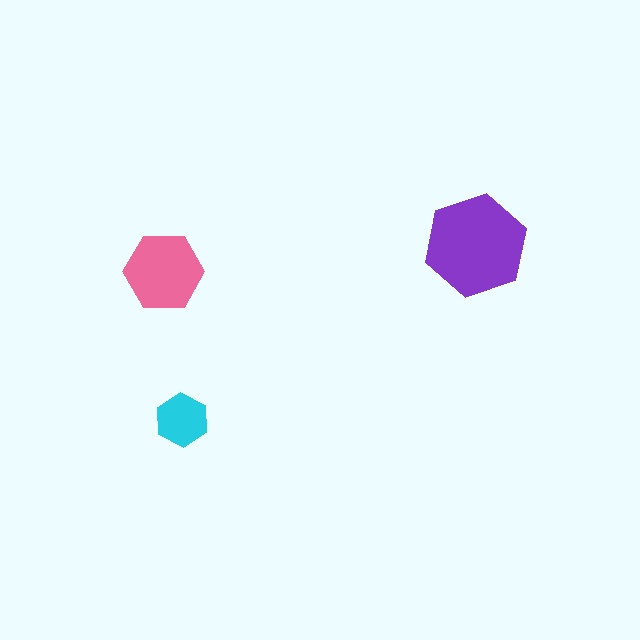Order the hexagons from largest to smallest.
the purple one, the pink one, the cyan one.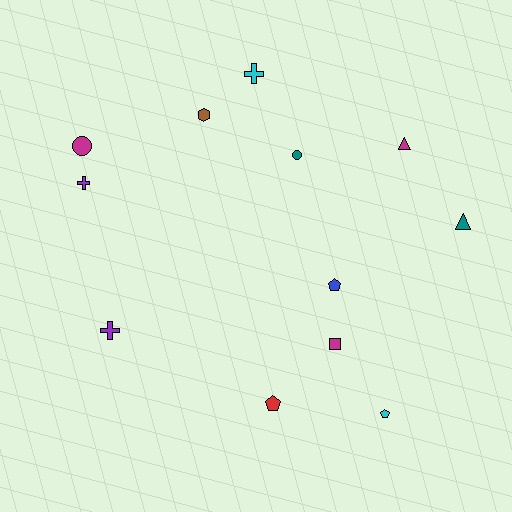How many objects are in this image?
There are 12 objects.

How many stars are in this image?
There are no stars.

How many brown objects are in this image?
There is 1 brown object.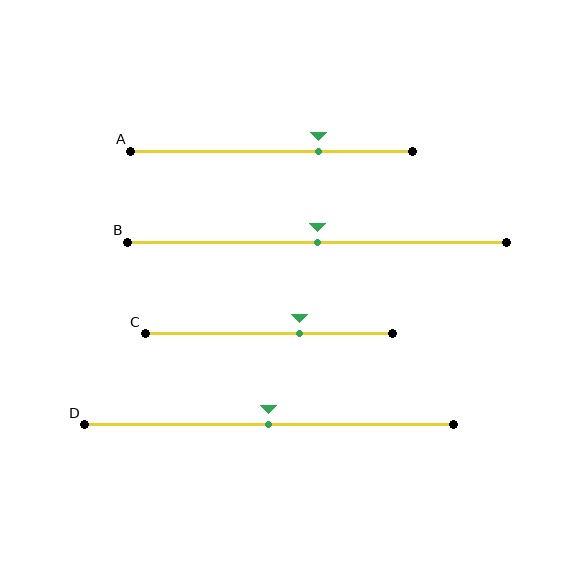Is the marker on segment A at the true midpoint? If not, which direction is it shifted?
No, the marker on segment A is shifted to the right by about 17% of the segment length.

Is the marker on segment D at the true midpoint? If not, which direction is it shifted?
Yes, the marker on segment D is at the true midpoint.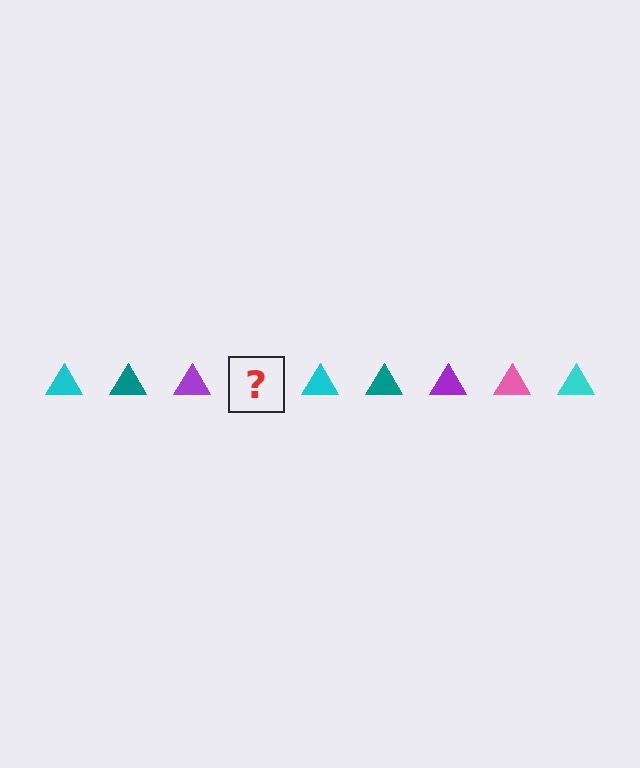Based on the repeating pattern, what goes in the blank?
The blank should be a pink triangle.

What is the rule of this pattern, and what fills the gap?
The rule is that the pattern cycles through cyan, teal, purple, pink triangles. The gap should be filled with a pink triangle.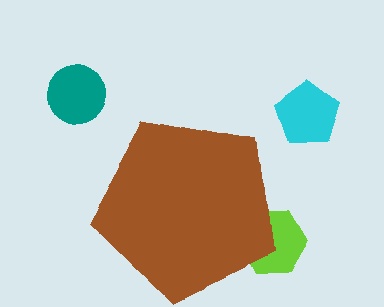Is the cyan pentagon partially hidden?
No, the cyan pentagon is fully visible.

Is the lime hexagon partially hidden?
Yes, the lime hexagon is partially hidden behind the brown pentagon.